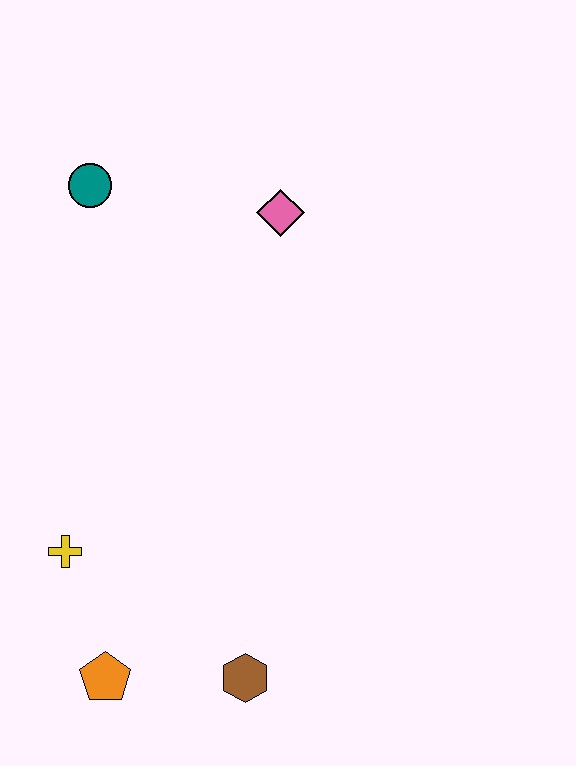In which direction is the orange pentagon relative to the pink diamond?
The orange pentagon is below the pink diamond.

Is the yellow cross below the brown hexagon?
No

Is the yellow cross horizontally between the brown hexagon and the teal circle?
No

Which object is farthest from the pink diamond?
The orange pentagon is farthest from the pink diamond.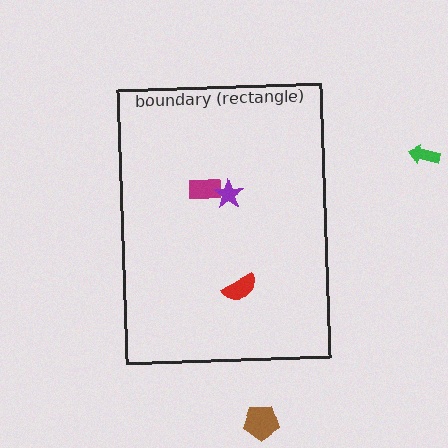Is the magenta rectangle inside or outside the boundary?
Inside.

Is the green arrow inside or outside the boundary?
Outside.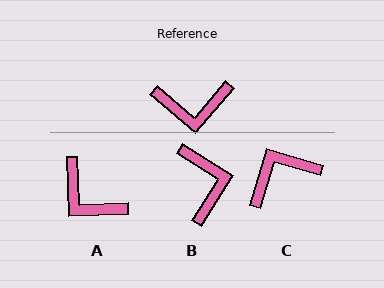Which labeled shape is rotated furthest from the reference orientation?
C, about 156 degrees away.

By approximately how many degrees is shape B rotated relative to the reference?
Approximately 98 degrees counter-clockwise.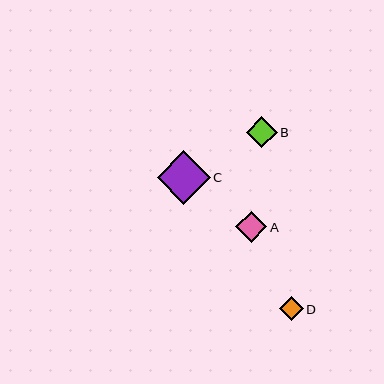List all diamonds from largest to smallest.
From largest to smallest: C, B, A, D.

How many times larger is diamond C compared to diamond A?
Diamond C is approximately 1.7 times the size of diamond A.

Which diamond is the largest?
Diamond C is the largest with a size of approximately 53 pixels.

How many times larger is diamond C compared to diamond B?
Diamond C is approximately 1.7 times the size of diamond B.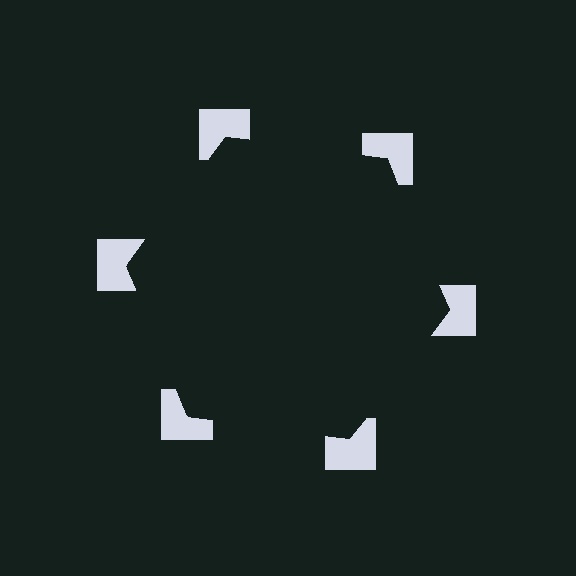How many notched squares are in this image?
There are 6 — one at each vertex of the illusory hexagon.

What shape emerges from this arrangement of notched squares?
An illusory hexagon — its edges are inferred from the aligned wedge cuts in the notched squares, not physically drawn.